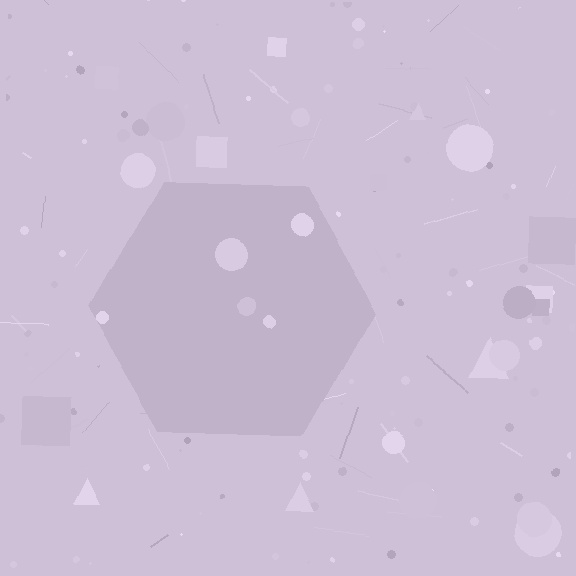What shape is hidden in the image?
A hexagon is hidden in the image.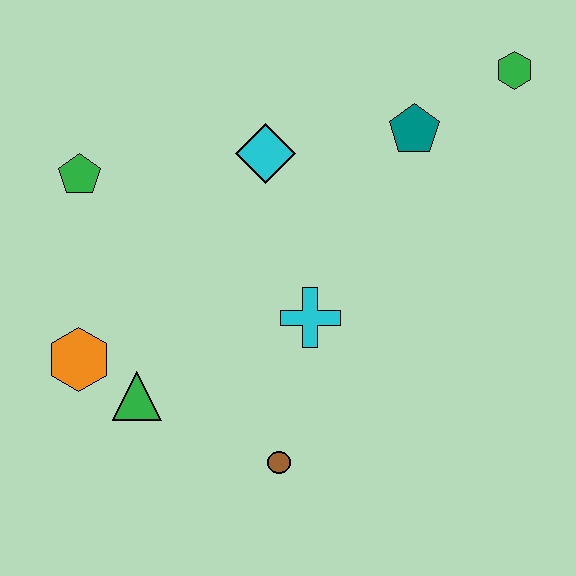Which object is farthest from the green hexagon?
The orange hexagon is farthest from the green hexagon.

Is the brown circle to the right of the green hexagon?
No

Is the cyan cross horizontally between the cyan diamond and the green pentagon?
No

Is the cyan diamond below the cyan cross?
No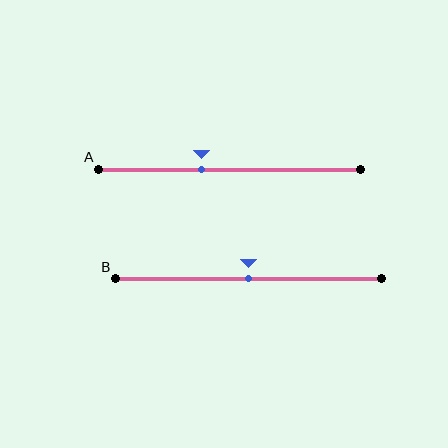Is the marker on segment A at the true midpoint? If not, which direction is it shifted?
No, the marker on segment A is shifted to the left by about 11% of the segment length.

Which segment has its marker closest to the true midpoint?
Segment B has its marker closest to the true midpoint.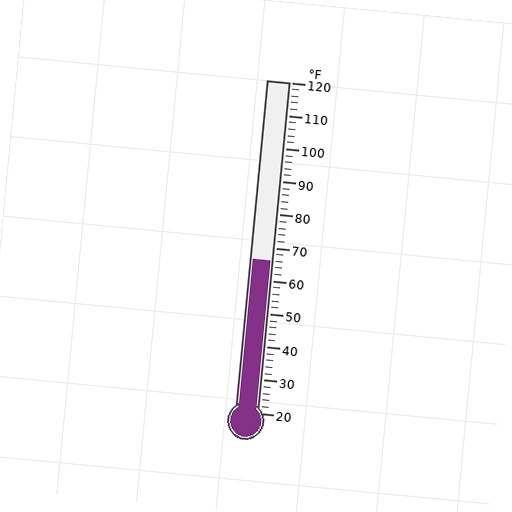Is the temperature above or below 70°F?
The temperature is below 70°F.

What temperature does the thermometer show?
The thermometer shows approximately 66°F.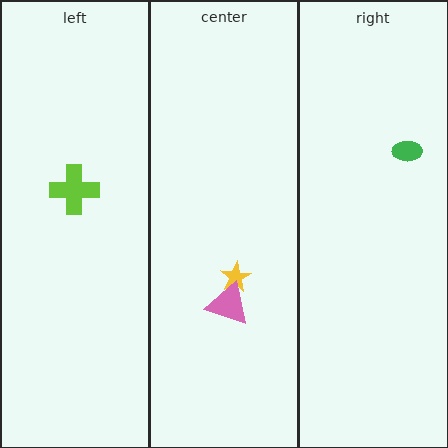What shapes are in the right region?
The green ellipse.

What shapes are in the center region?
The yellow star, the pink triangle.